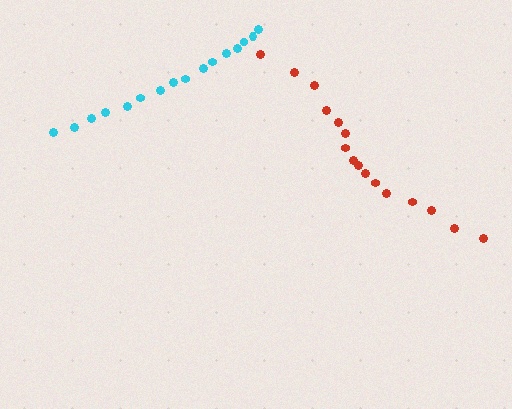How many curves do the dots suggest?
There are 2 distinct paths.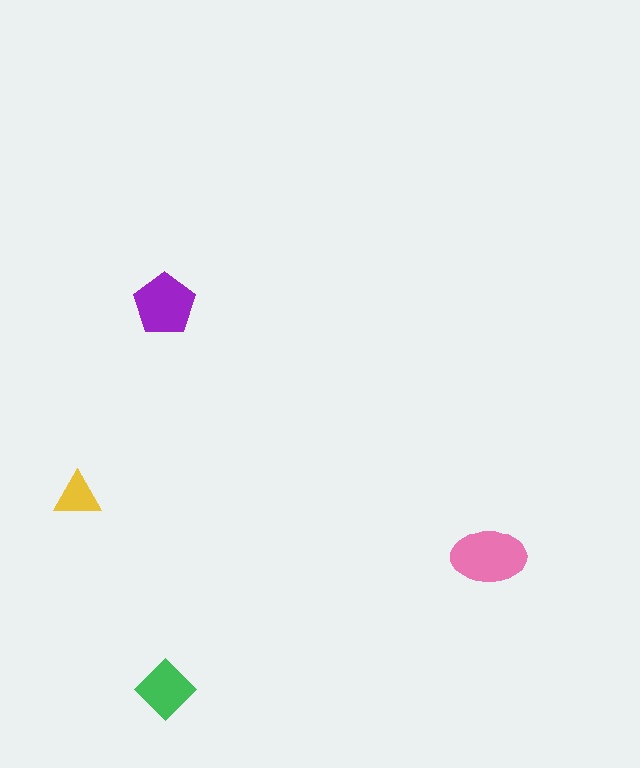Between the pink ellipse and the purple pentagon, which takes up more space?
The pink ellipse.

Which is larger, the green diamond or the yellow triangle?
The green diamond.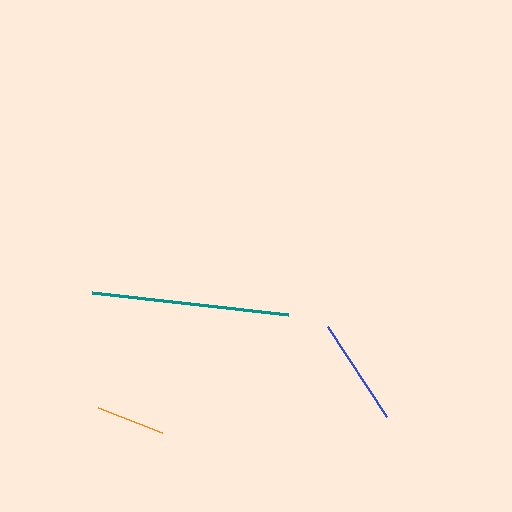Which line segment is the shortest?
The orange line is the shortest at approximately 68 pixels.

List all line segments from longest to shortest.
From longest to shortest: teal, blue, orange.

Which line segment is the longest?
The teal line is the longest at approximately 198 pixels.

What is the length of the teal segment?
The teal segment is approximately 198 pixels long.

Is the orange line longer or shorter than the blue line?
The blue line is longer than the orange line.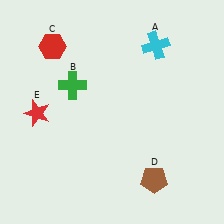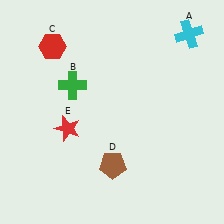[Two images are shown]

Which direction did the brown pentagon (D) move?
The brown pentagon (D) moved left.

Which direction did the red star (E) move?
The red star (E) moved right.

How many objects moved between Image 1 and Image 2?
3 objects moved between the two images.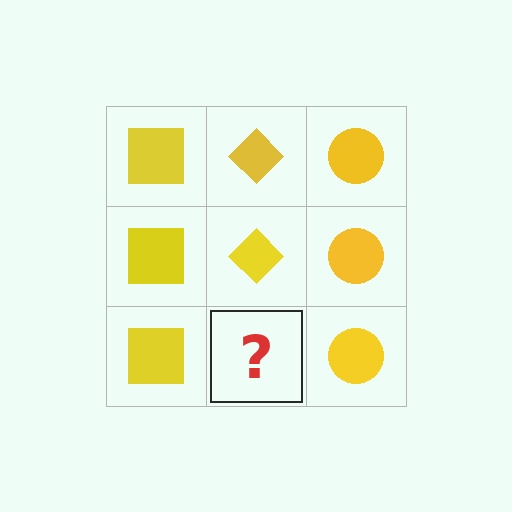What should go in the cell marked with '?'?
The missing cell should contain a yellow diamond.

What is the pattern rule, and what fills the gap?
The rule is that each column has a consistent shape. The gap should be filled with a yellow diamond.